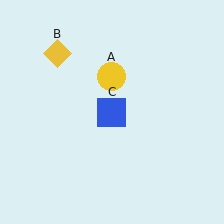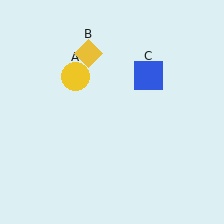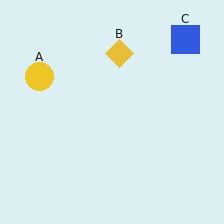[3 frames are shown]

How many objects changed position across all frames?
3 objects changed position: yellow circle (object A), yellow diamond (object B), blue square (object C).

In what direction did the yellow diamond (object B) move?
The yellow diamond (object B) moved right.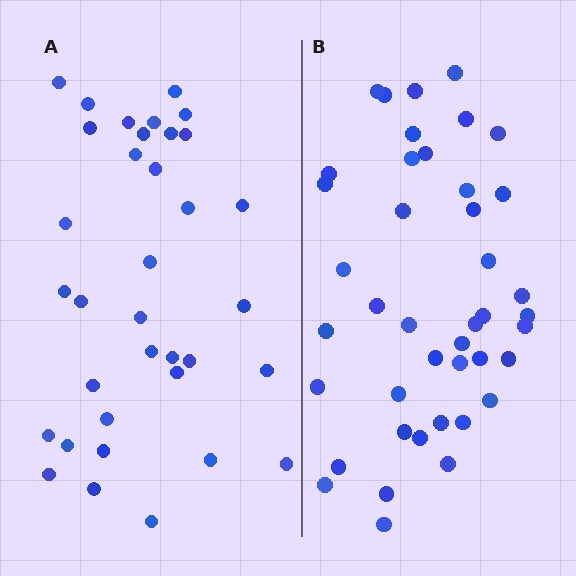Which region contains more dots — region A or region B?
Region B (the right region) has more dots.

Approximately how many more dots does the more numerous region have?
Region B has roughly 8 or so more dots than region A.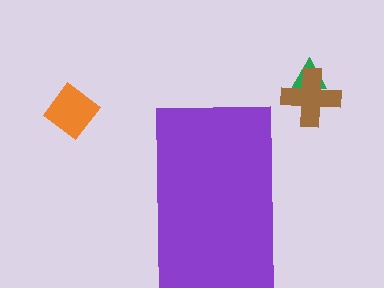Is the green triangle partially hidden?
No, the green triangle is fully visible.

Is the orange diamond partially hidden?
No, the orange diamond is fully visible.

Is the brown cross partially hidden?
No, the brown cross is fully visible.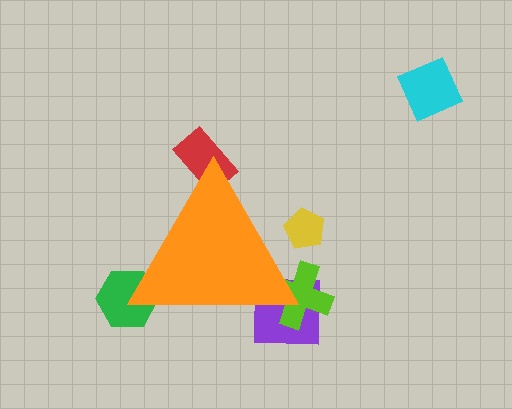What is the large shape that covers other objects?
An orange triangle.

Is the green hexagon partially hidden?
Yes, the green hexagon is partially hidden behind the orange triangle.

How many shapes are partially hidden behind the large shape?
5 shapes are partially hidden.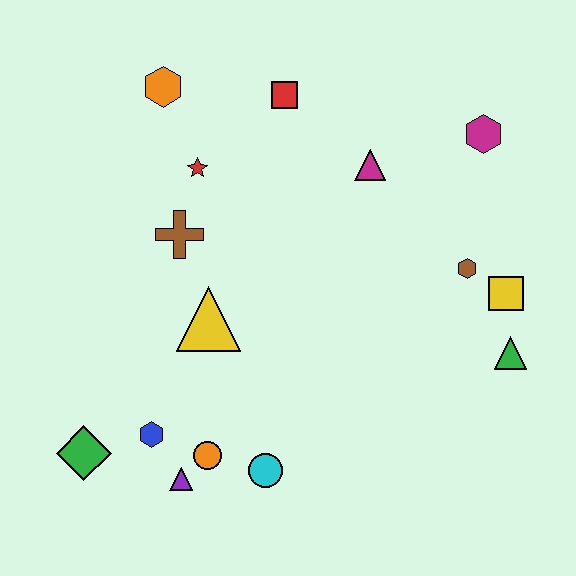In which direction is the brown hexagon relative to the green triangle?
The brown hexagon is above the green triangle.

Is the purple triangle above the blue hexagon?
No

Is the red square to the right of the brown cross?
Yes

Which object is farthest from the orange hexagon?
The green triangle is farthest from the orange hexagon.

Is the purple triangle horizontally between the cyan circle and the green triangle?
No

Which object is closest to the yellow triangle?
The brown cross is closest to the yellow triangle.